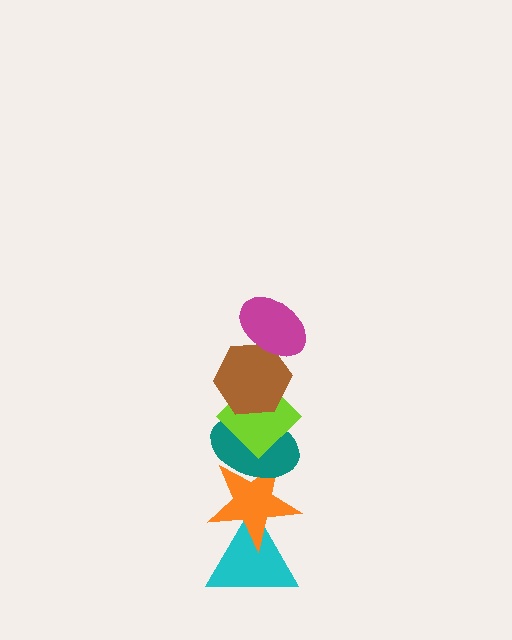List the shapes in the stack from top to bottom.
From top to bottom: the magenta ellipse, the brown hexagon, the lime diamond, the teal ellipse, the orange star, the cyan triangle.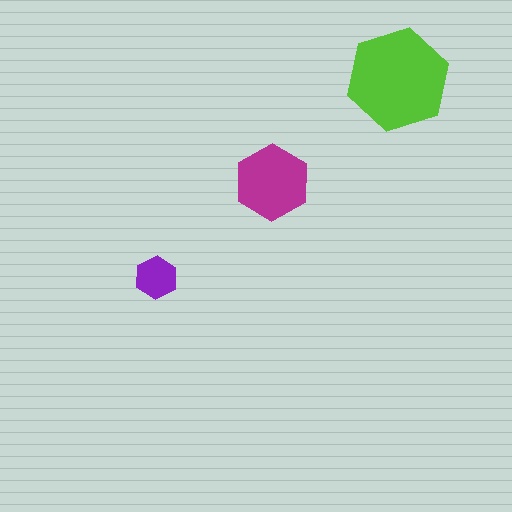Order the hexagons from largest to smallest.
the lime one, the magenta one, the purple one.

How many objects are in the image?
There are 3 objects in the image.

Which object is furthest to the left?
The purple hexagon is leftmost.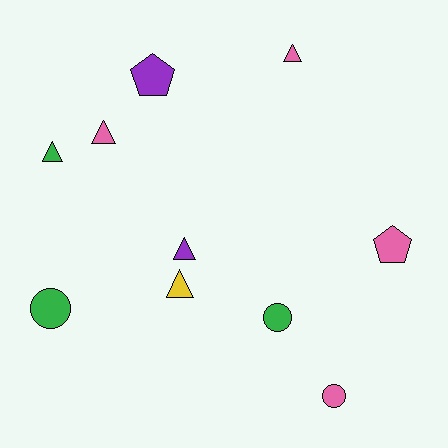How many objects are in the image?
There are 10 objects.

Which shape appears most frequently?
Triangle, with 5 objects.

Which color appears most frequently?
Pink, with 4 objects.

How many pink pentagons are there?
There is 1 pink pentagon.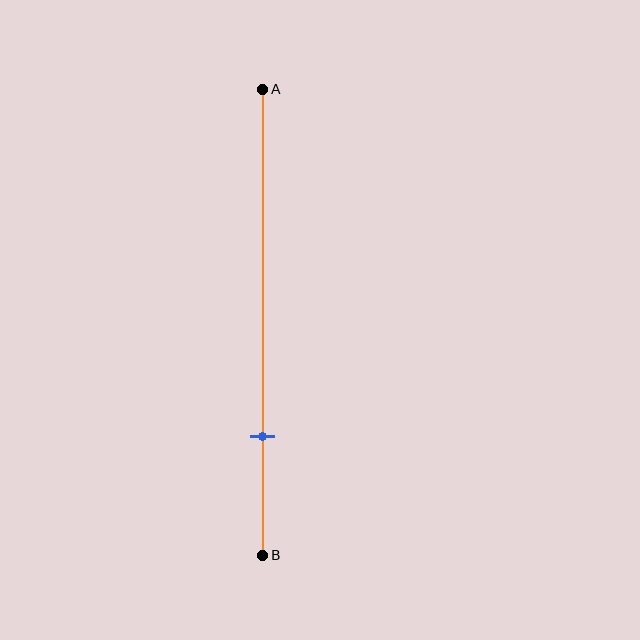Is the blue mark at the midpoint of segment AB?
No, the mark is at about 75% from A, not at the 50% midpoint.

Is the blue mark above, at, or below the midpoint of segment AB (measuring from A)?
The blue mark is below the midpoint of segment AB.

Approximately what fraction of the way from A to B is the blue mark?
The blue mark is approximately 75% of the way from A to B.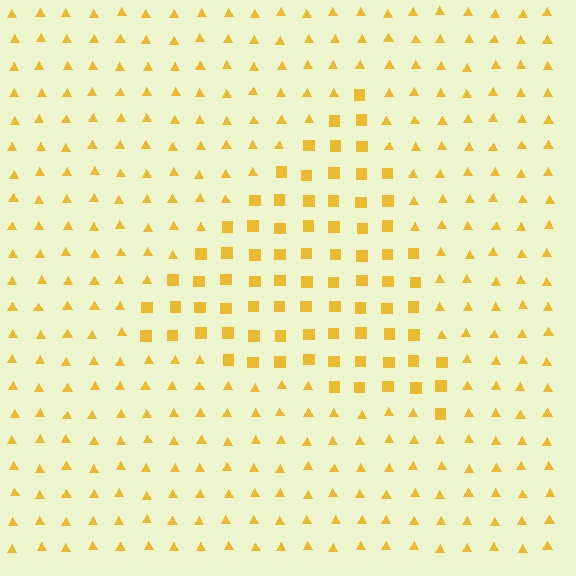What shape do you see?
I see a triangle.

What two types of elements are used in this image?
The image uses squares inside the triangle region and triangles outside it.